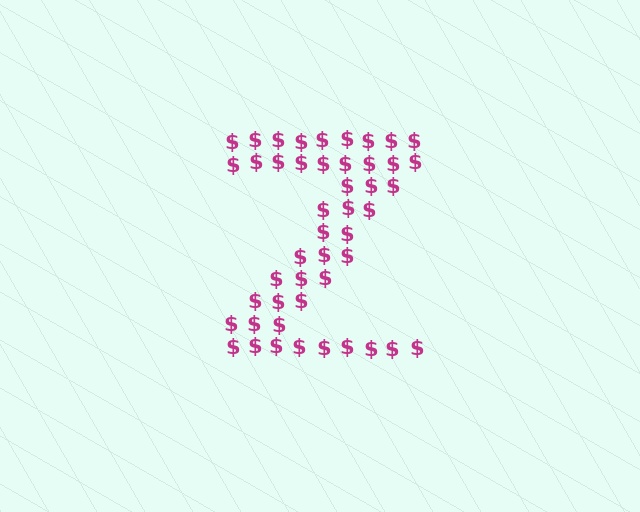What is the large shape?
The large shape is the letter Z.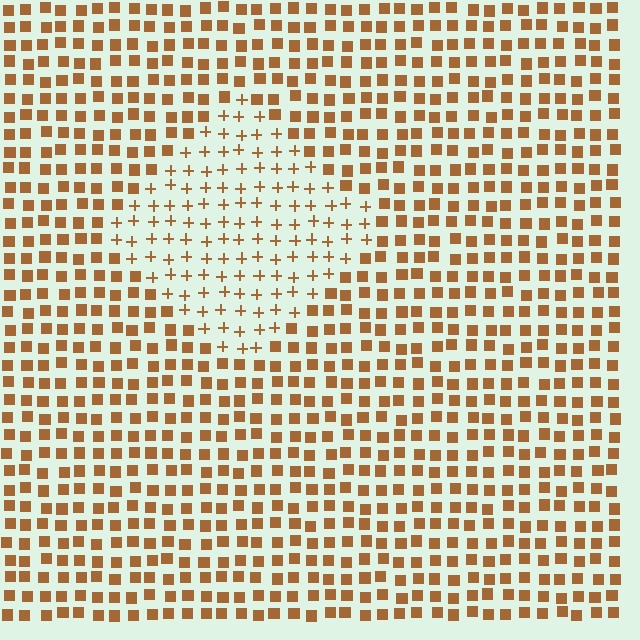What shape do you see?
I see a diamond.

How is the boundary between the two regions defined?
The boundary is defined by a change in element shape: plus signs inside vs. squares outside. All elements share the same color and spacing.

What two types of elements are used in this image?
The image uses plus signs inside the diamond region and squares outside it.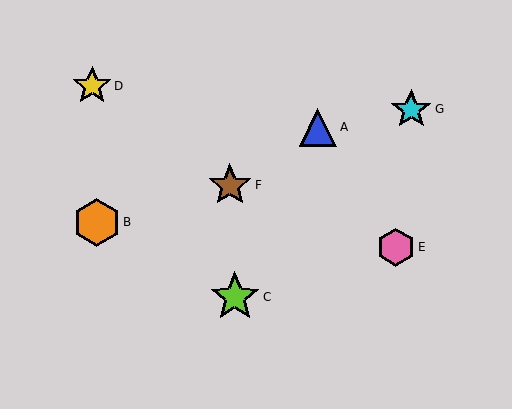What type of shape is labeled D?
Shape D is a yellow star.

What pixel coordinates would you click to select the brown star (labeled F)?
Click at (230, 185) to select the brown star F.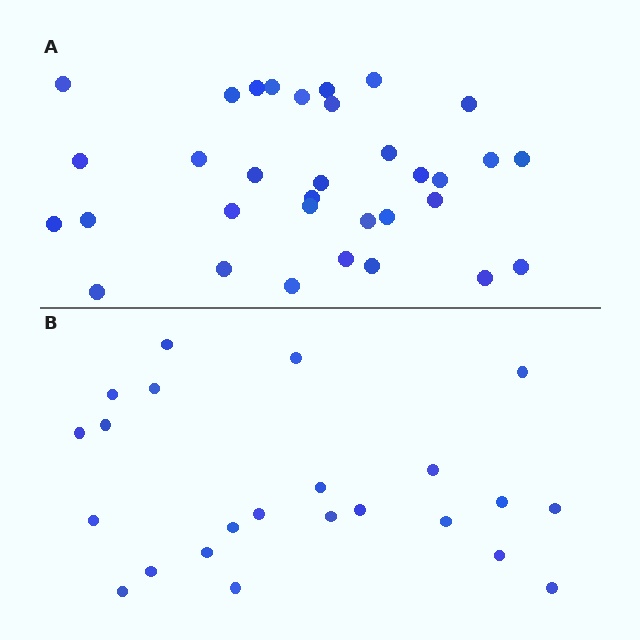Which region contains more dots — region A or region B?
Region A (the top region) has more dots.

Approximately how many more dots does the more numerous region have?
Region A has roughly 10 or so more dots than region B.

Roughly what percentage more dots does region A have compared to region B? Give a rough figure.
About 45% more.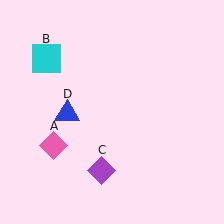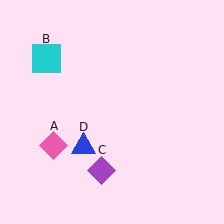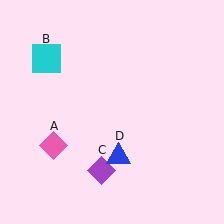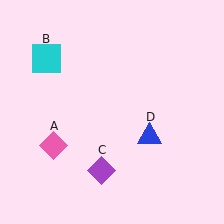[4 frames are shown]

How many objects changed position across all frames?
1 object changed position: blue triangle (object D).